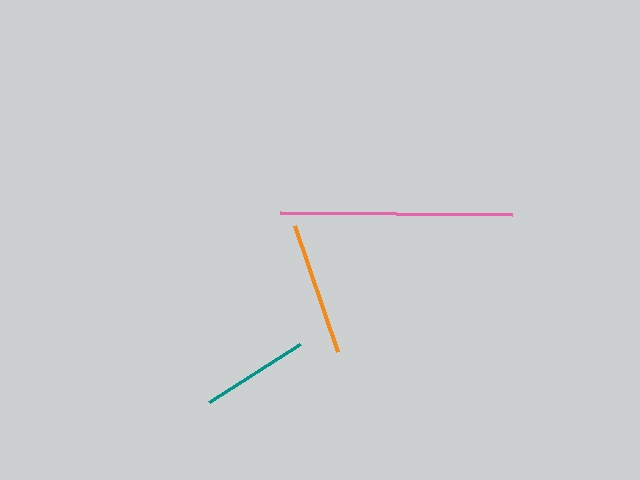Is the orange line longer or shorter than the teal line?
The orange line is longer than the teal line.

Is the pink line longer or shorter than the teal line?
The pink line is longer than the teal line.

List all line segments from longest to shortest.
From longest to shortest: pink, orange, teal.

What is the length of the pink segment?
The pink segment is approximately 232 pixels long.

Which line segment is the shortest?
The teal line is the shortest at approximately 108 pixels.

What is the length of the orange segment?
The orange segment is approximately 134 pixels long.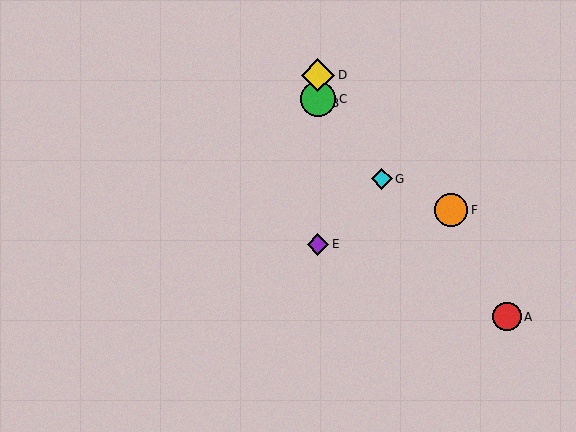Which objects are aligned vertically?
Objects B, C, D, E are aligned vertically.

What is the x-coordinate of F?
Object F is at x≈451.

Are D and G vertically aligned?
No, D is at x≈318 and G is at x≈382.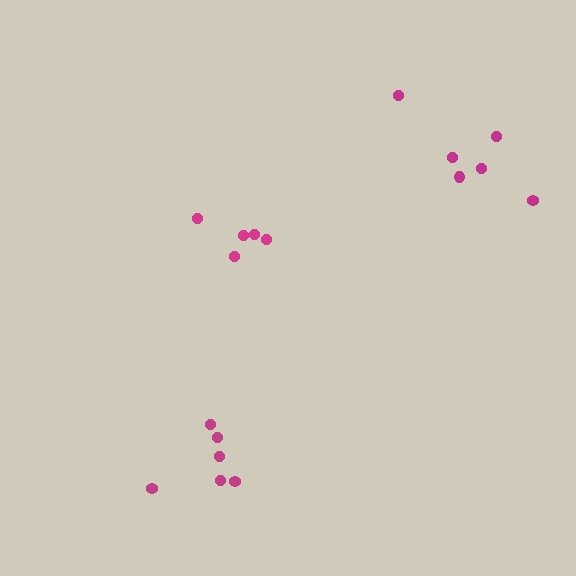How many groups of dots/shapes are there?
There are 3 groups.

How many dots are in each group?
Group 1: 5 dots, Group 2: 6 dots, Group 3: 6 dots (17 total).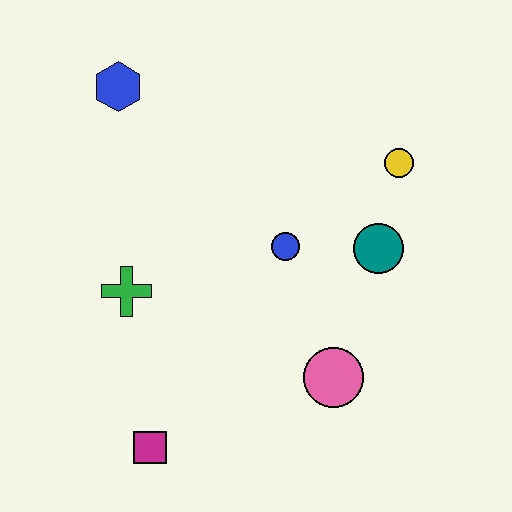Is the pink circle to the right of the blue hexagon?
Yes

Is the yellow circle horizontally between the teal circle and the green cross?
No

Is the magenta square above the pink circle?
No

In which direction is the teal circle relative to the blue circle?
The teal circle is to the right of the blue circle.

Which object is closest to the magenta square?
The green cross is closest to the magenta square.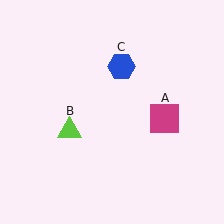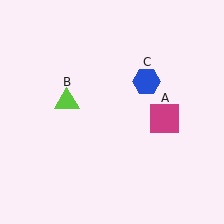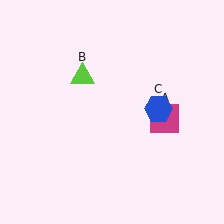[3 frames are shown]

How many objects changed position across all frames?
2 objects changed position: lime triangle (object B), blue hexagon (object C).